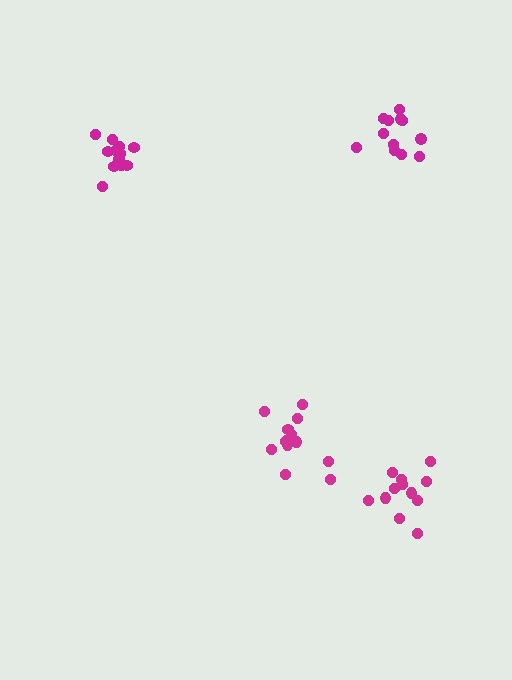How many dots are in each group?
Group 1: 12 dots, Group 2: 12 dots, Group 3: 12 dots, Group 4: 13 dots (49 total).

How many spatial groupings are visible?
There are 4 spatial groupings.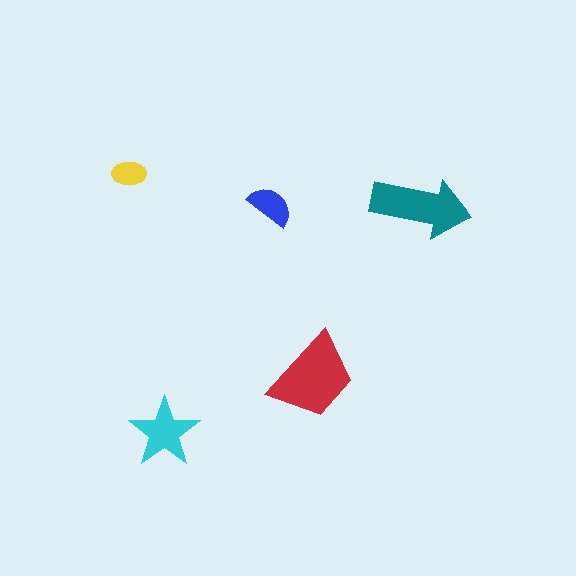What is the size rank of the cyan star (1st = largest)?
3rd.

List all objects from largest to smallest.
The red trapezoid, the teal arrow, the cyan star, the blue semicircle, the yellow ellipse.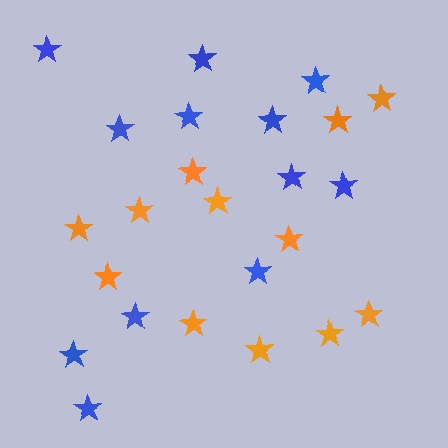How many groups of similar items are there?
There are 2 groups: one group of blue stars (12) and one group of orange stars (12).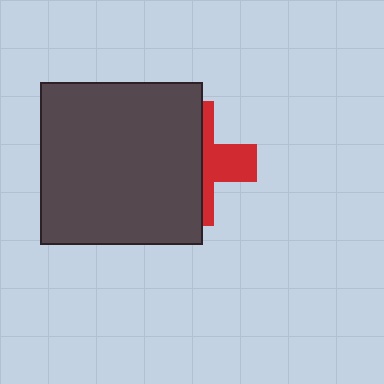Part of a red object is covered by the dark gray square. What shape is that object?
It is a cross.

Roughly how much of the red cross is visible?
A small part of it is visible (roughly 36%).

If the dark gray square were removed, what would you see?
You would see the complete red cross.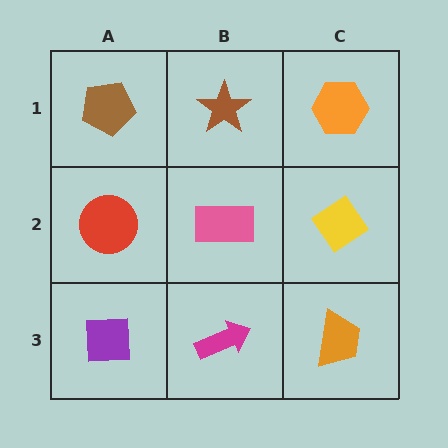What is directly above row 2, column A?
A brown pentagon.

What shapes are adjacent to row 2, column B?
A brown star (row 1, column B), a magenta arrow (row 3, column B), a red circle (row 2, column A), a yellow diamond (row 2, column C).